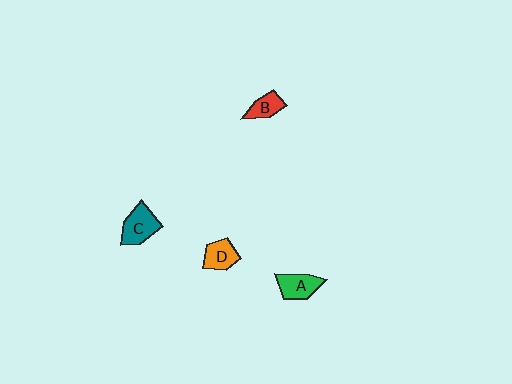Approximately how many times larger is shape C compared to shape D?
Approximately 1.3 times.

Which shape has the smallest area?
Shape B (red).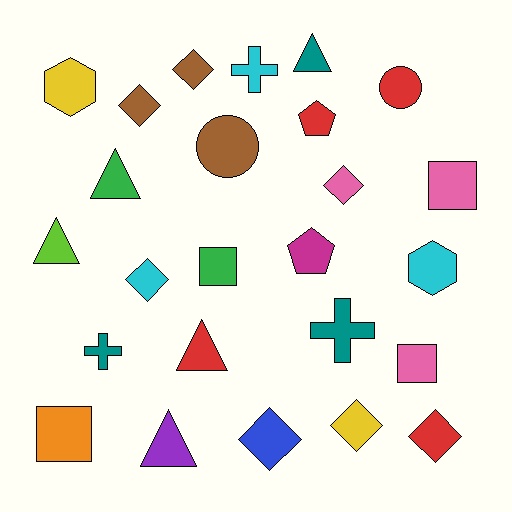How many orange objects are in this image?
There is 1 orange object.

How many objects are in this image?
There are 25 objects.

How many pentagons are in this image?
There are 2 pentagons.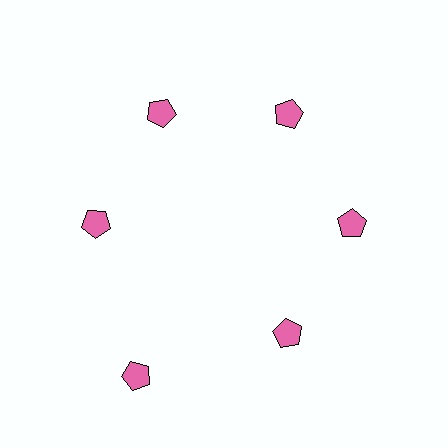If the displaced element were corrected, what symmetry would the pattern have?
It would have 6-fold rotational symmetry — the pattern would map onto itself every 60 degrees.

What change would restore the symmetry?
The symmetry would be restored by moving it inward, back onto the ring so that all 6 pentagons sit at equal angles and equal distance from the center.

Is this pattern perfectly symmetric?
No. The 6 pink pentagons are arranged in a ring, but one element near the 7 o'clock position is pushed outward from the center, breaking the 6-fold rotational symmetry.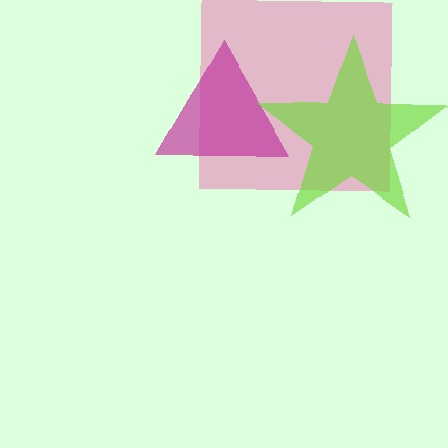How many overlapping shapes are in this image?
There are 3 overlapping shapes in the image.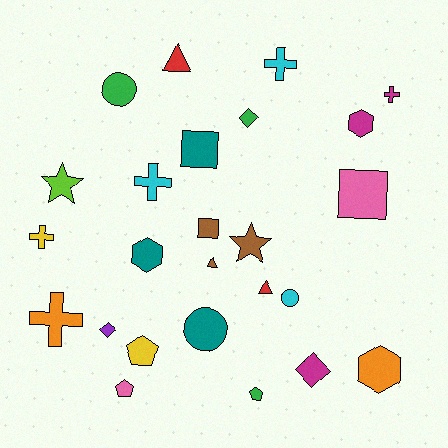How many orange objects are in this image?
There are 2 orange objects.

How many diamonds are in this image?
There are 3 diamonds.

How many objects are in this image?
There are 25 objects.